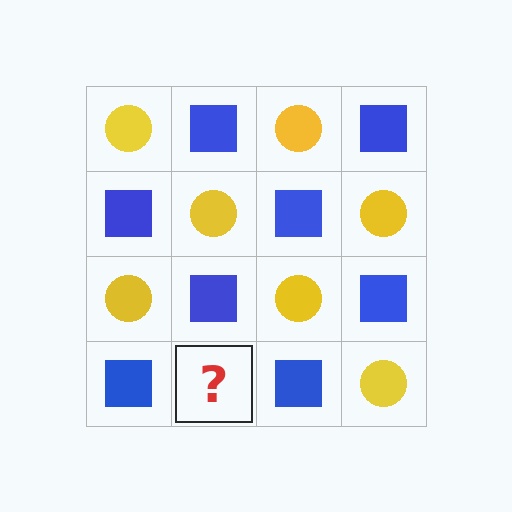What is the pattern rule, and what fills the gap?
The rule is that it alternates yellow circle and blue square in a checkerboard pattern. The gap should be filled with a yellow circle.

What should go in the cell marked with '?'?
The missing cell should contain a yellow circle.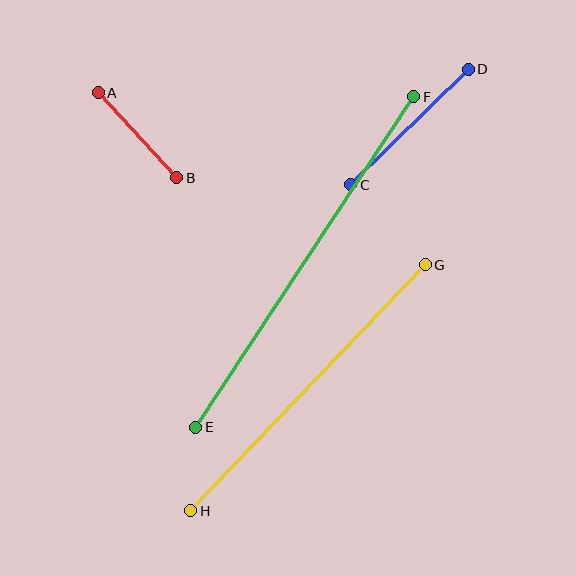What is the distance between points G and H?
The distance is approximately 340 pixels.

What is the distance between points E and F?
The distance is approximately 396 pixels.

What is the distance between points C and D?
The distance is approximately 165 pixels.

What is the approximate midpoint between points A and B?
The midpoint is at approximately (137, 135) pixels.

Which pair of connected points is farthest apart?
Points E and F are farthest apart.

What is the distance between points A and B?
The distance is approximately 116 pixels.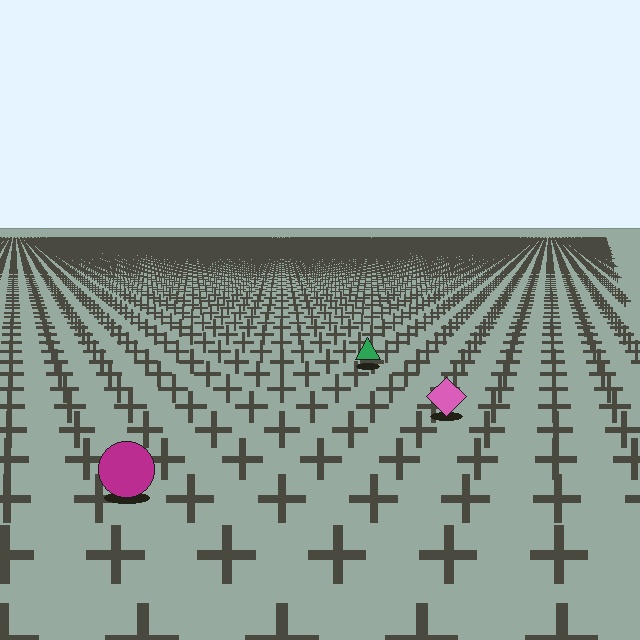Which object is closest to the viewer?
The magenta circle is closest. The texture marks near it are larger and more spread out.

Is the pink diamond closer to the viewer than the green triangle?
Yes. The pink diamond is closer — you can tell from the texture gradient: the ground texture is coarser near it.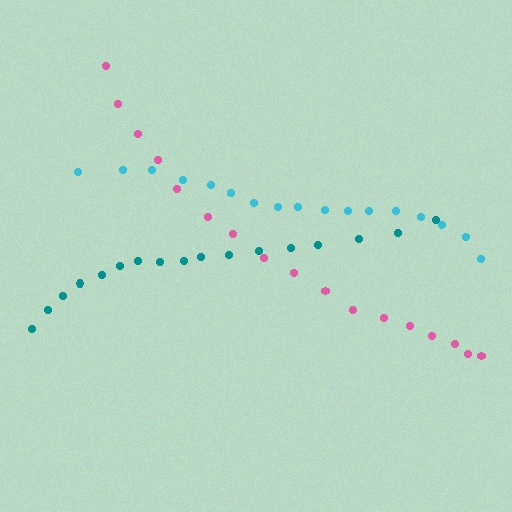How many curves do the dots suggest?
There are 3 distinct paths.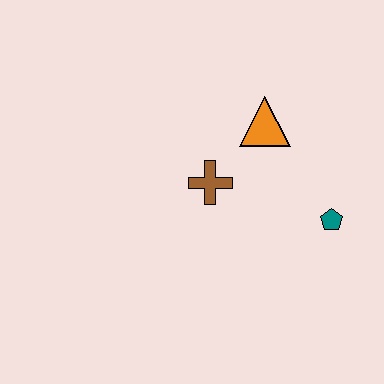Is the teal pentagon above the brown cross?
No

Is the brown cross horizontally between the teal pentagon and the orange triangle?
No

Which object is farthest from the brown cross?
The teal pentagon is farthest from the brown cross.